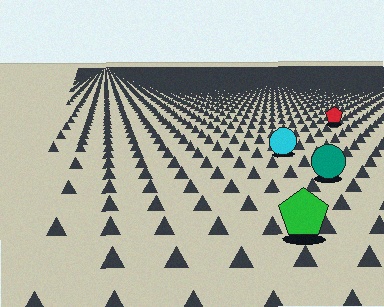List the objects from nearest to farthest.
From nearest to farthest: the green pentagon, the teal circle, the cyan circle, the red pentagon.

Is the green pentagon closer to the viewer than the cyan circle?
Yes. The green pentagon is closer — you can tell from the texture gradient: the ground texture is coarser near it.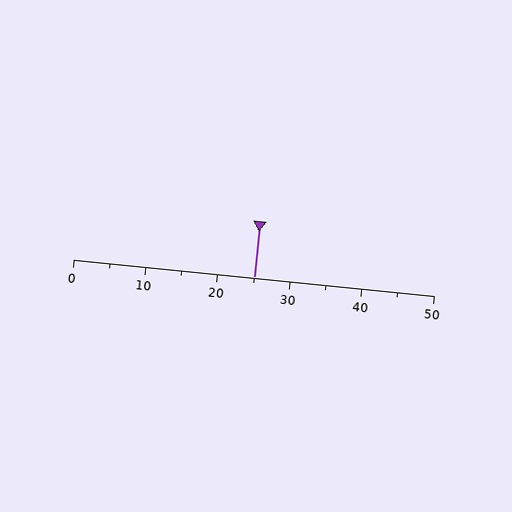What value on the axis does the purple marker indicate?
The marker indicates approximately 25.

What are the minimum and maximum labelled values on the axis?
The axis runs from 0 to 50.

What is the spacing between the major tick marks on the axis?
The major ticks are spaced 10 apart.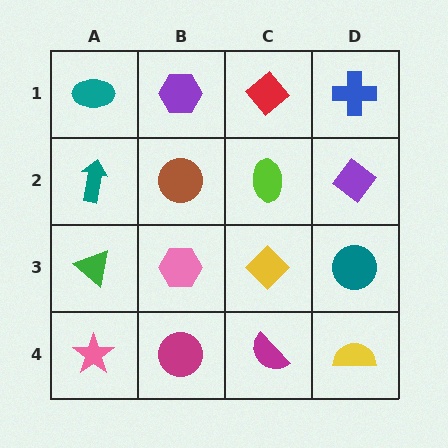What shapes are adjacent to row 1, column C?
A lime ellipse (row 2, column C), a purple hexagon (row 1, column B), a blue cross (row 1, column D).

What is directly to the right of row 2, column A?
A brown circle.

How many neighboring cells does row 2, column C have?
4.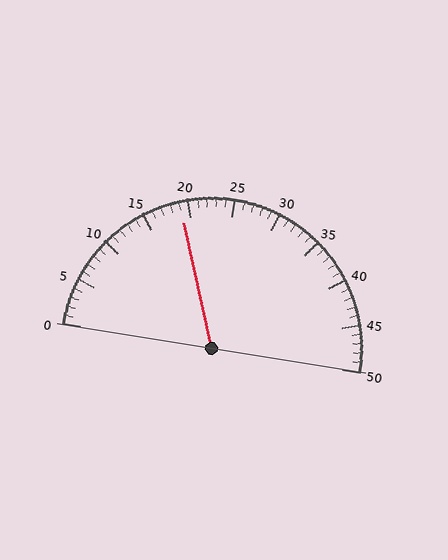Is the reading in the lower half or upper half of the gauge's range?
The reading is in the lower half of the range (0 to 50).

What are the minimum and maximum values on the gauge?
The gauge ranges from 0 to 50.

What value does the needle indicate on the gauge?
The needle indicates approximately 19.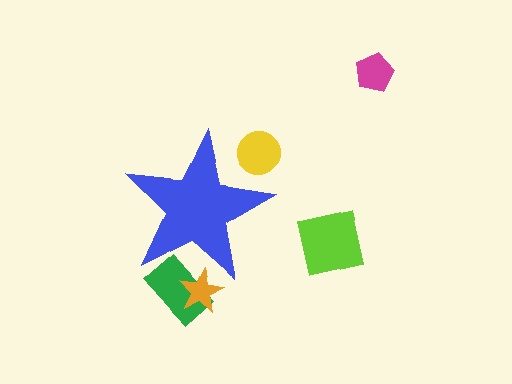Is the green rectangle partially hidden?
Yes, the green rectangle is partially hidden behind the blue star.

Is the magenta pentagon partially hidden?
No, the magenta pentagon is fully visible.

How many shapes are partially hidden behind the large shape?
3 shapes are partially hidden.